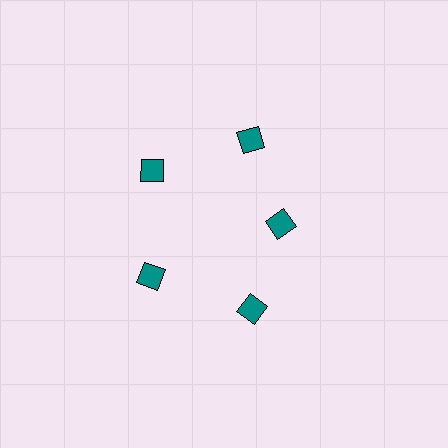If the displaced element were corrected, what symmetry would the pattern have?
It would have 5-fold rotational symmetry — the pattern would map onto itself every 72 degrees.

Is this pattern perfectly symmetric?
No. The 5 teal diamonds are arranged in a ring, but one element near the 3 o'clock position is pulled inward toward the center, breaking the 5-fold rotational symmetry.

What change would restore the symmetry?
The symmetry would be restored by moving it outward, back onto the ring so that all 5 diamonds sit at equal angles and equal distance from the center.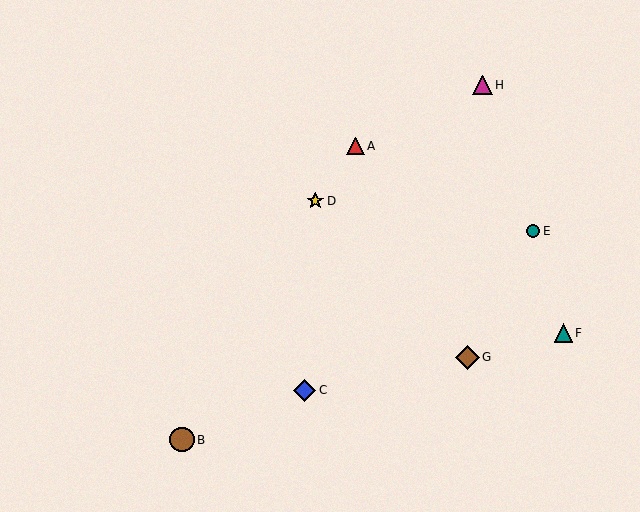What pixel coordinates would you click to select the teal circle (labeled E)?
Click at (533, 231) to select the teal circle E.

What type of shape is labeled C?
Shape C is a blue diamond.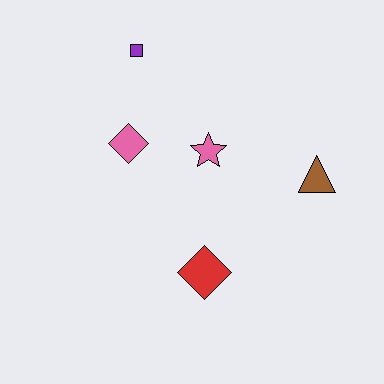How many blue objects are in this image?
There are no blue objects.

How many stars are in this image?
There is 1 star.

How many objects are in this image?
There are 5 objects.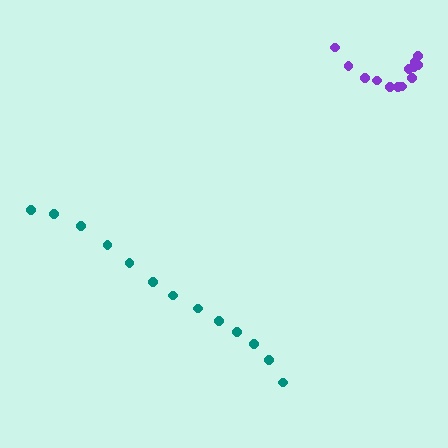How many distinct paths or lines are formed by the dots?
There are 2 distinct paths.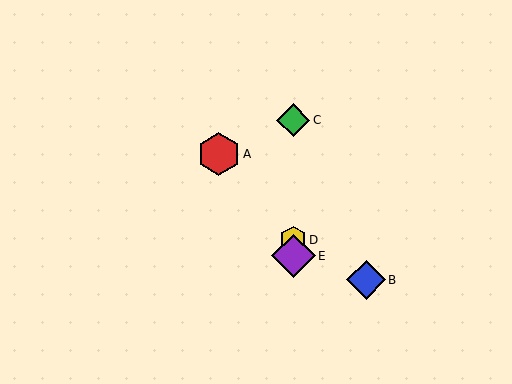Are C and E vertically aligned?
Yes, both are at x≈293.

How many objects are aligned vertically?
3 objects (C, D, E) are aligned vertically.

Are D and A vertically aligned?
No, D is at x≈293 and A is at x≈219.